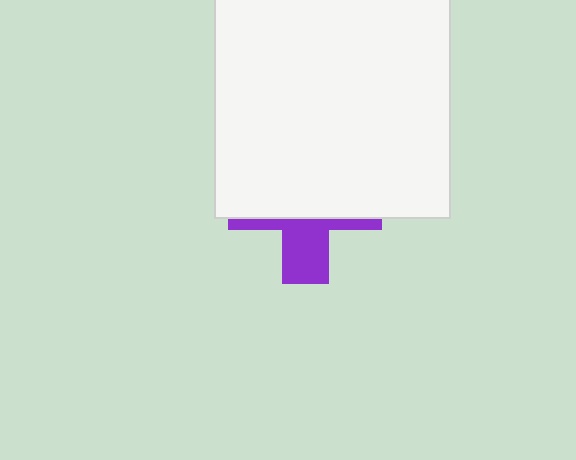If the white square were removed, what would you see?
You would see the complete purple cross.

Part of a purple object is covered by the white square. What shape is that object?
It is a cross.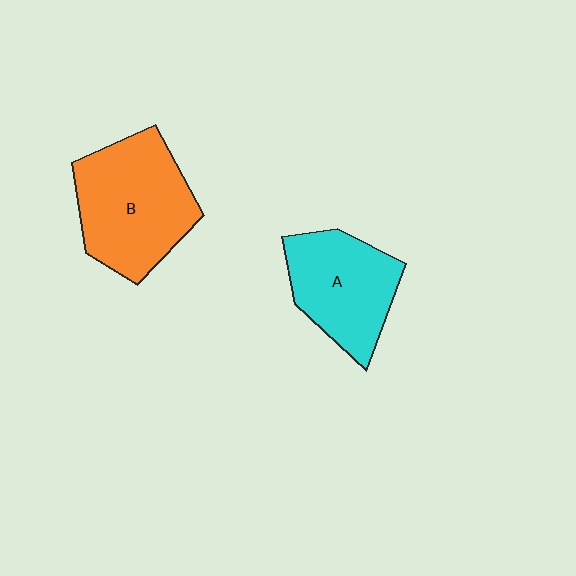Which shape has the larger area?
Shape B (orange).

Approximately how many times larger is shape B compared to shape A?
Approximately 1.3 times.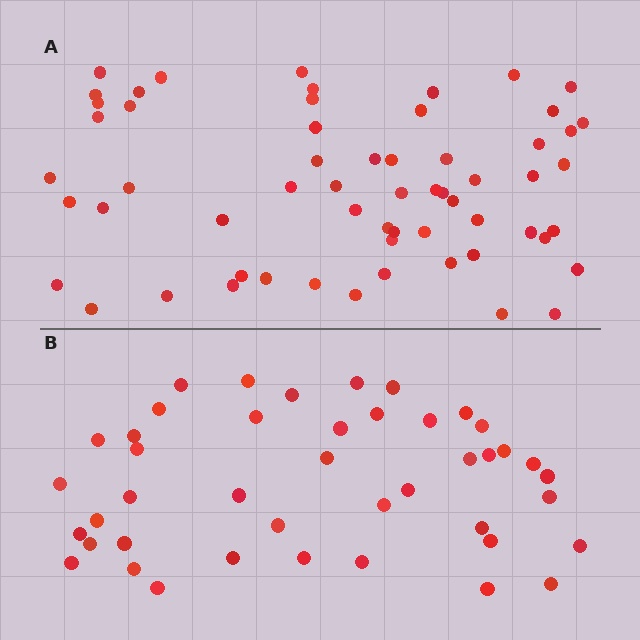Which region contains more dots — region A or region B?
Region A (the top region) has more dots.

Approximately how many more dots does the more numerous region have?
Region A has approximately 15 more dots than region B.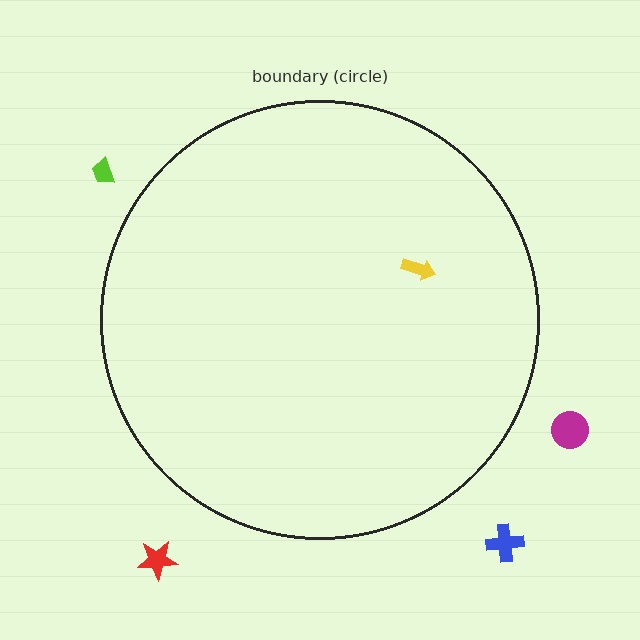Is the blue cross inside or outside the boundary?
Outside.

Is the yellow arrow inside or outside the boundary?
Inside.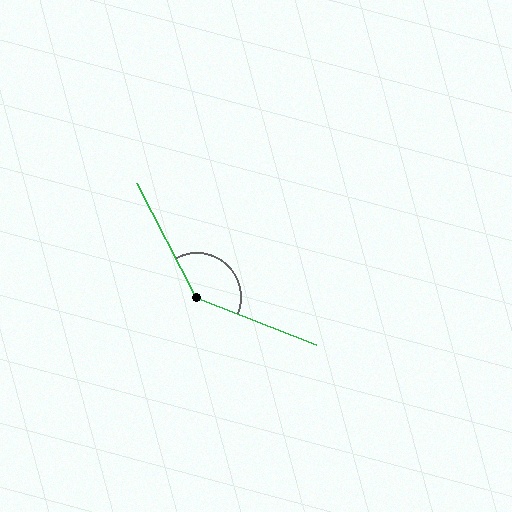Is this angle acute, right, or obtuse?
It is obtuse.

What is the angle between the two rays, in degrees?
Approximately 139 degrees.